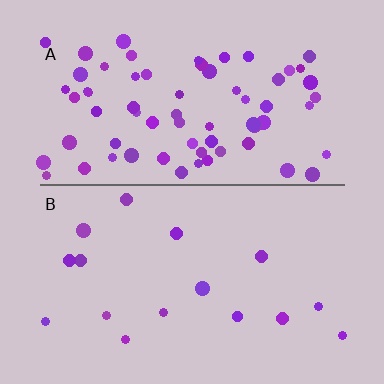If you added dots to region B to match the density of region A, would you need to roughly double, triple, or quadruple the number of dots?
Approximately quadruple.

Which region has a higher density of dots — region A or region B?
A (the top).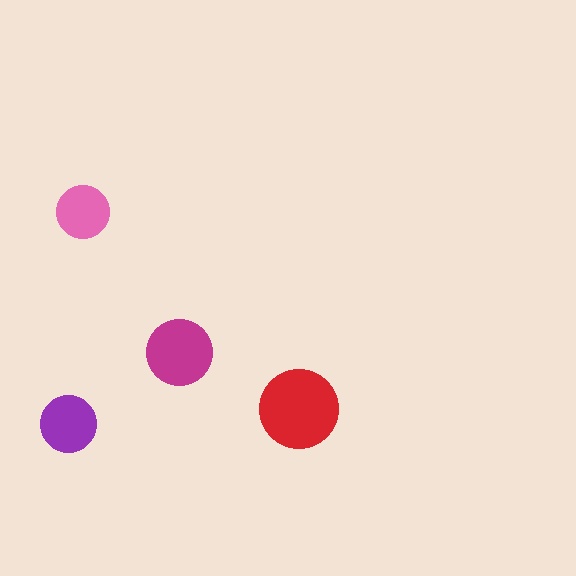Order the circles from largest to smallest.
the red one, the magenta one, the purple one, the pink one.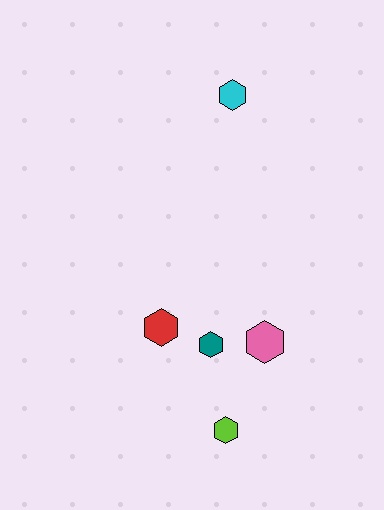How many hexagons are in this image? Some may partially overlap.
There are 5 hexagons.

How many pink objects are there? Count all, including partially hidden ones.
There is 1 pink object.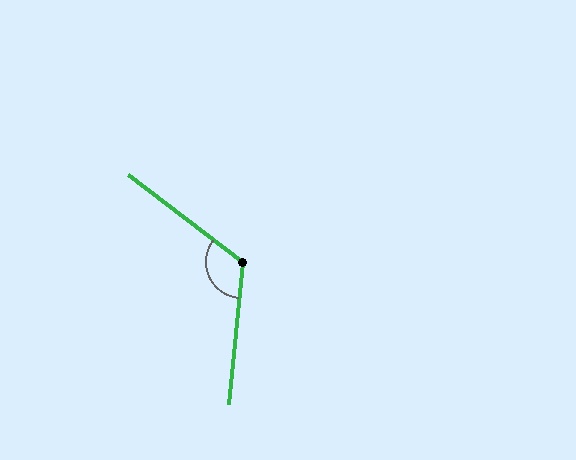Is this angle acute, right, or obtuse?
It is obtuse.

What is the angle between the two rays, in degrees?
Approximately 121 degrees.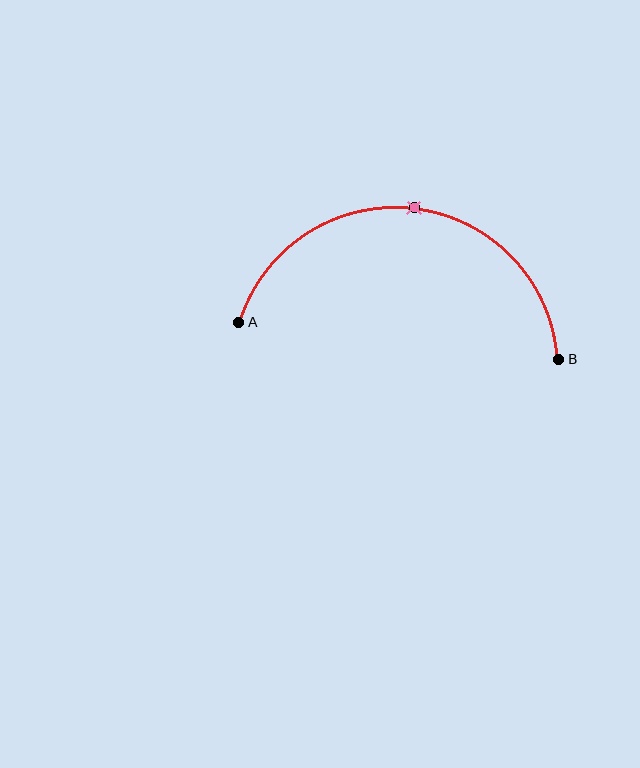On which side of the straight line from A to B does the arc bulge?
The arc bulges above the straight line connecting A and B.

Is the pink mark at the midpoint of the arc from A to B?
Yes. The pink mark lies on the arc at equal arc-length from both A and B — it is the arc midpoint.